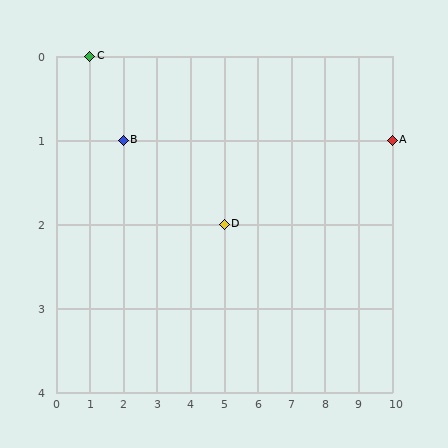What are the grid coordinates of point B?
Point B is at grid coordinates (2, 1).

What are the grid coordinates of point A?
Point A is at grid coordinates (10, 1).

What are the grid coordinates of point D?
Point D is at grid coordinates (5, 2).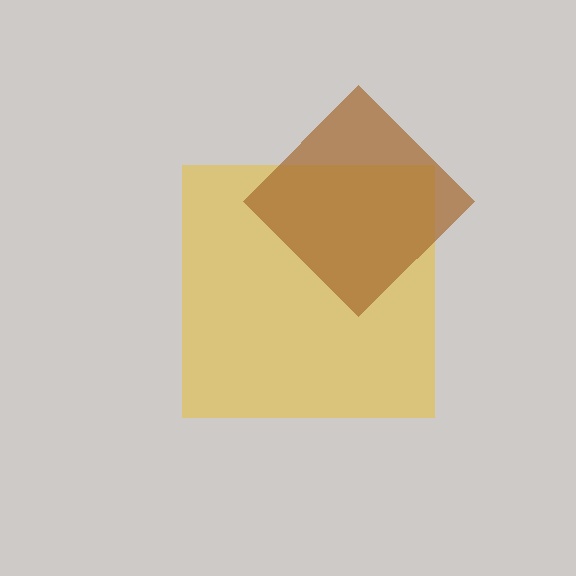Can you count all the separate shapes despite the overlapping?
Yes, there are 2 separate shapes.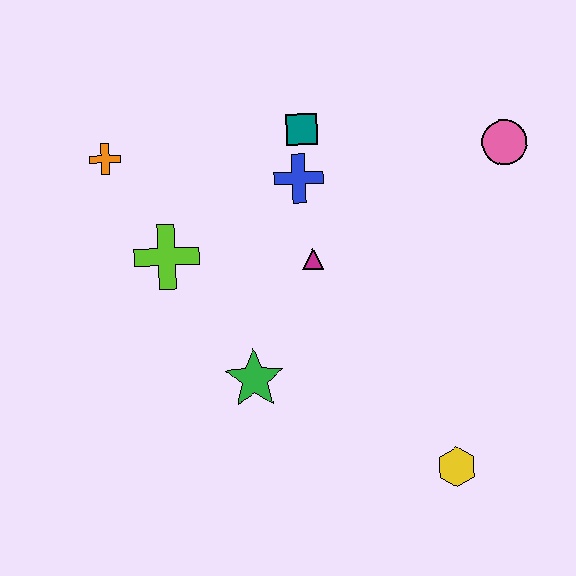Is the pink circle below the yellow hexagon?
No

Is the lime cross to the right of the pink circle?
No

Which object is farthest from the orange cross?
The yellow hexagon is farthest from the orange cross.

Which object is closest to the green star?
The magenta triangle is closest to the green star.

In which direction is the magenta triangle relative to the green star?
The magenta triangle is above the green star.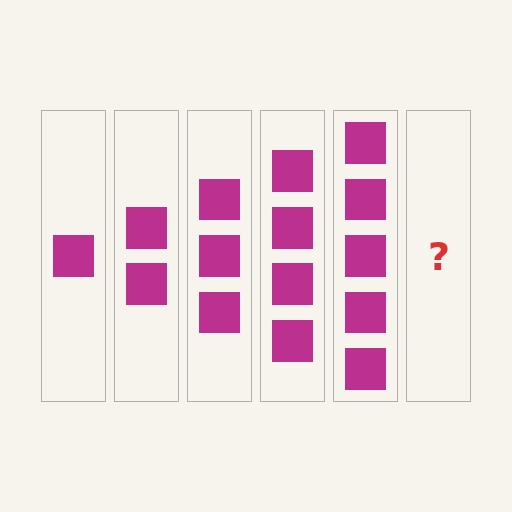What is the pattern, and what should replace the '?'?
The pattern is that each step adds one more square. The '?' should be 6 squares.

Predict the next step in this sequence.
The next step is 6 squares.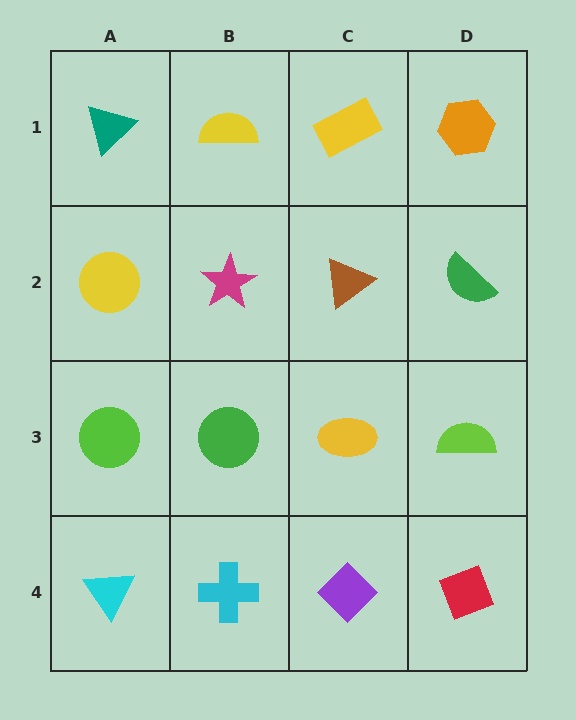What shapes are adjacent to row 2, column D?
An orange hexagon (row 1, column D), a lime semicircle (row 3, column D), a brown triangle (row 2, column C).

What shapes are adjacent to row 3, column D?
A green semicircle (row 2, column D), a red diamond (row 4, column D), a yellow ellipse (row 3, column C).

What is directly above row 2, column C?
A yellow rectangle.